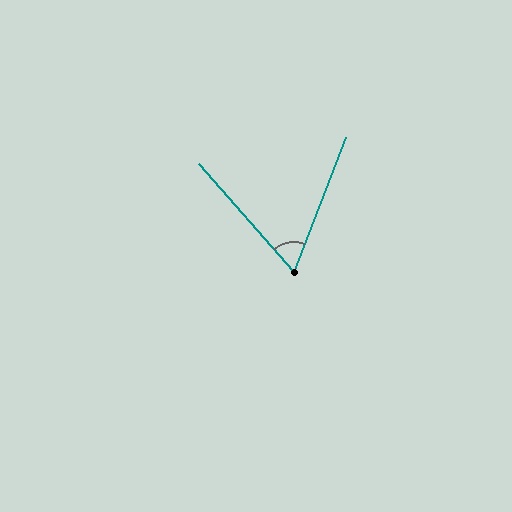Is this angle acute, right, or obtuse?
It is acute.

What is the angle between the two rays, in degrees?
Approximately 63 degrees.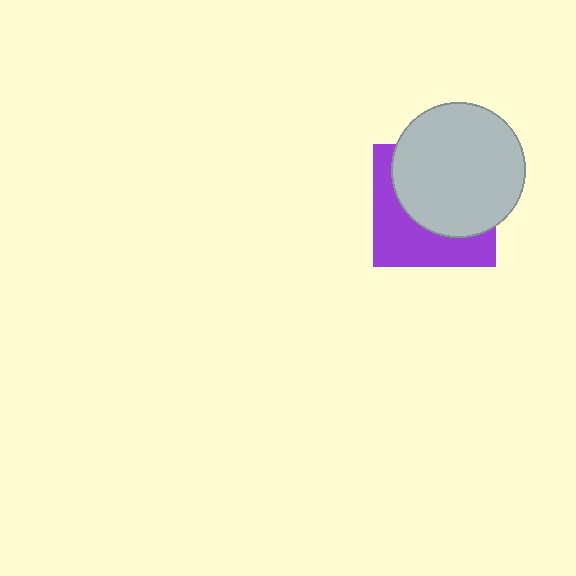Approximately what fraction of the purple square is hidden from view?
Roughly 58% of the purple square is hidden behind the light gray circle.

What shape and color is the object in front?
The object in front is a light gray circle.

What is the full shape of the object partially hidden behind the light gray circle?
The partially hidden object is a purple square.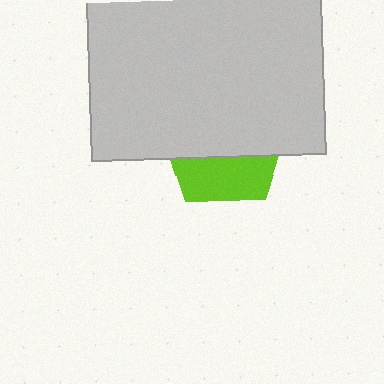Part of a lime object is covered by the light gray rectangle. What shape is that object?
It is a pentagon.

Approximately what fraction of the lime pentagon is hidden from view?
Roughly 64% of the lime pentagon is hidden behind the light gray rectangle.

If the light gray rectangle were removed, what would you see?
You would see the complete lime pentagon.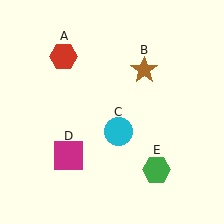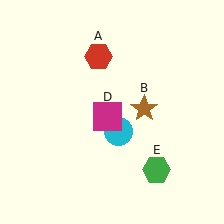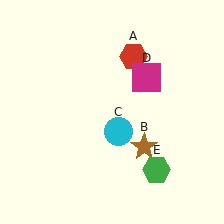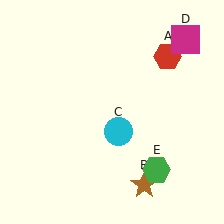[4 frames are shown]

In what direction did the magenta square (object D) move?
The magenta square (object D) moved up and to the right.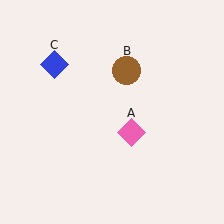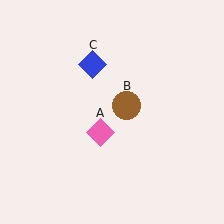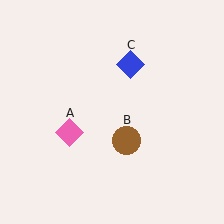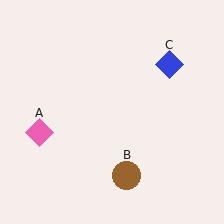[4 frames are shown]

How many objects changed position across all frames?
3 objects changed position: pink diamond (object A), brown circle (object B), blue diamond (object C).